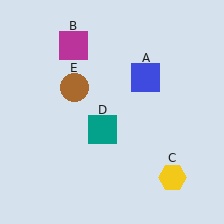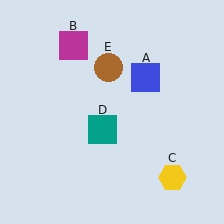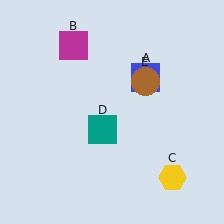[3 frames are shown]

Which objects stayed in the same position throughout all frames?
Blue square (object A) and magenta square (object B) and yellow hexagon (object C) and teal square (object D) remained stationary.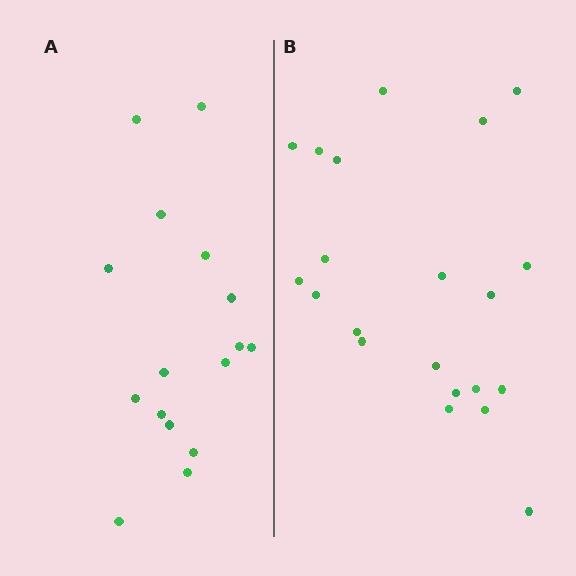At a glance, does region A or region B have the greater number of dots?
Region B (the right region) has more dots.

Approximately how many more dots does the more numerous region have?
Region B has about 5 more dots than region A.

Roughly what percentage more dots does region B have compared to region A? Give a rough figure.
About 30% more.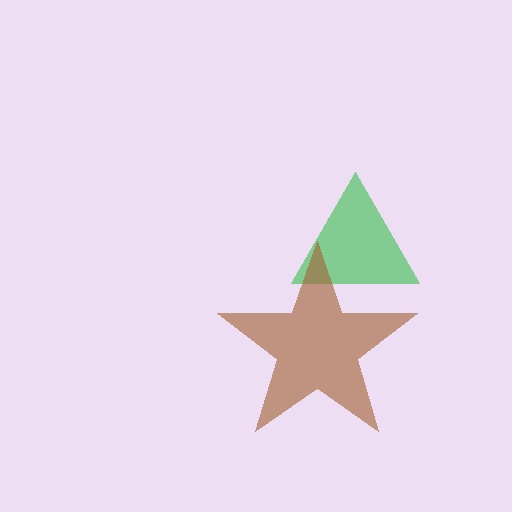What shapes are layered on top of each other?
The layered shapes are: a green triangle, a brown star.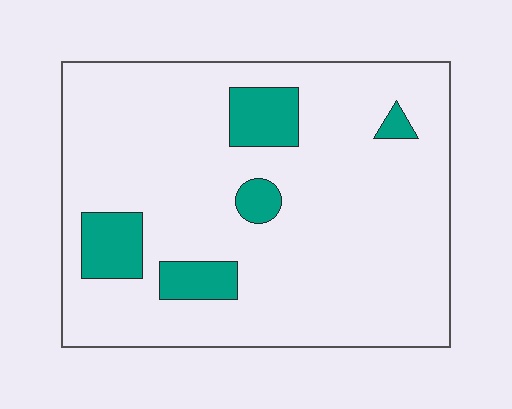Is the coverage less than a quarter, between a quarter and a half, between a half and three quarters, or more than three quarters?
Less than a quarter.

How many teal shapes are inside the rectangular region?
5.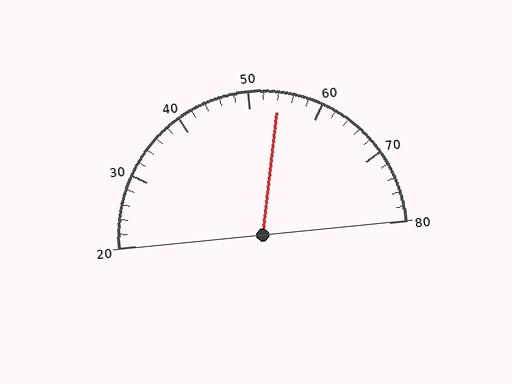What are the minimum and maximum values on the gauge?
The gauge ranges from 20 to 80.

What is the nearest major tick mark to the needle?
The nearest major tick mark is 50.